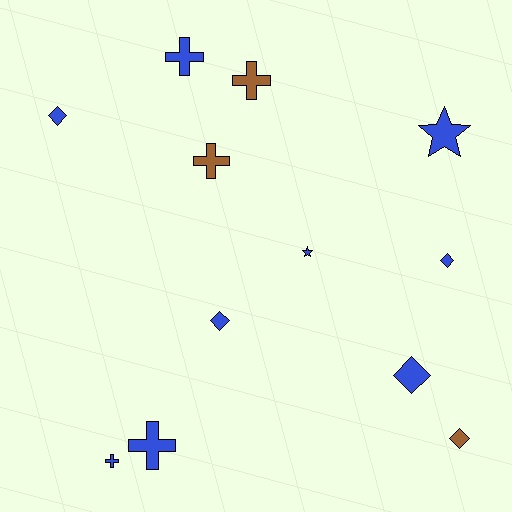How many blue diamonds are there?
There are 4 blue diamonds.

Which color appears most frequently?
Blue, with 9 objects.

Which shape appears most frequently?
Diamond, with 5 objects.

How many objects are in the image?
There are 12 objects.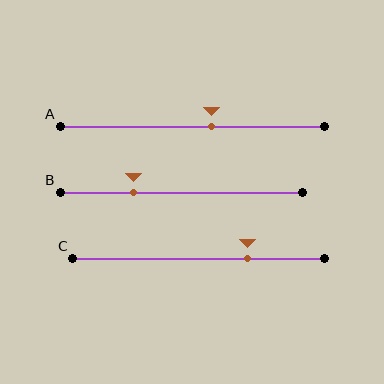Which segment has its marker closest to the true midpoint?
Segment A has its marker closest to the true midpoint.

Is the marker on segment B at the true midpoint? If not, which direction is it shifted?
No, the marker on segment B is shifted to the left by about 20% of the segment length.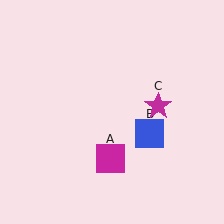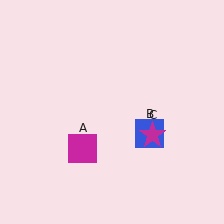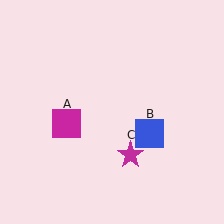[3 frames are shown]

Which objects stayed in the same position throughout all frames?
Blue square (object B) remained stationary.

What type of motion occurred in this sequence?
The magenta square (object A), magenta star (object C) rotated clockwise around the center of the scene.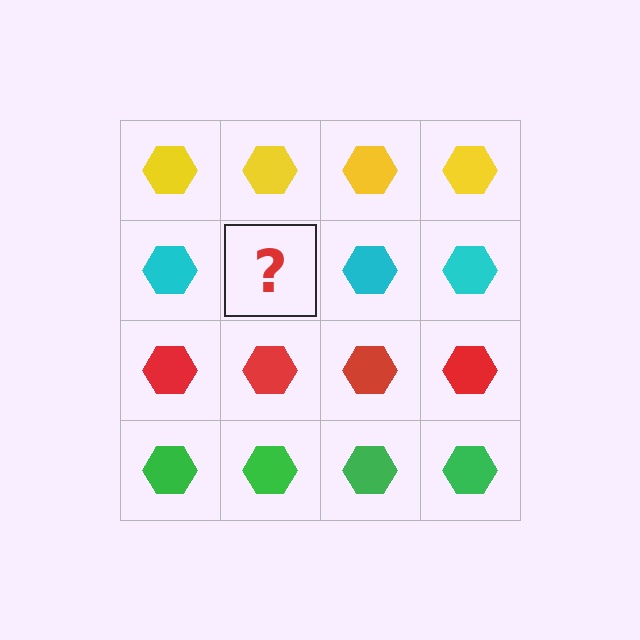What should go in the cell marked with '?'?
The missing cell should contain a cyan hexagon.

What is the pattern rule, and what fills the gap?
The rule is that each row has a consistent color. The gap should be filled with a cyan hexagon.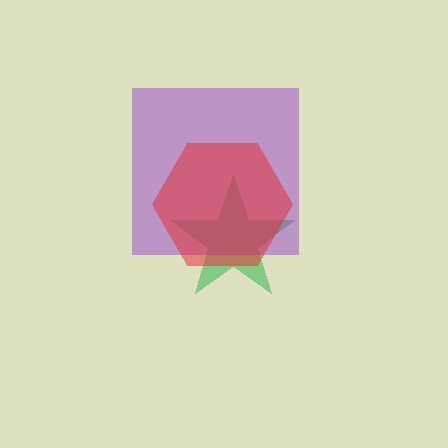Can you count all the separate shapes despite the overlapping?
Yes, there are 3 separate shapes.